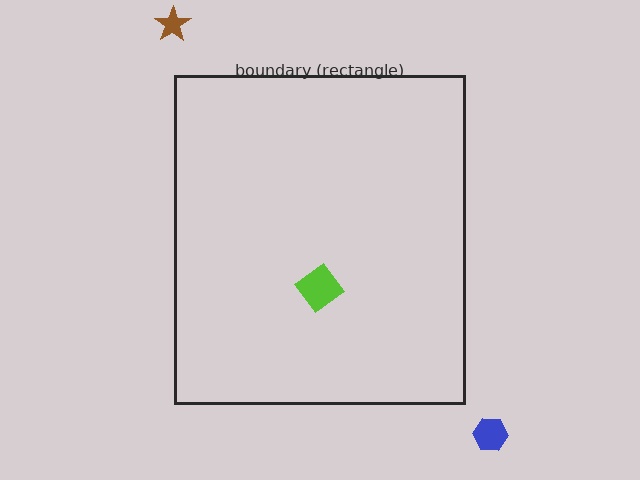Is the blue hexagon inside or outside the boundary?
Outside.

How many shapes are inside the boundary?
1 inside, 2 outside.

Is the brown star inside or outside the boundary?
Outside.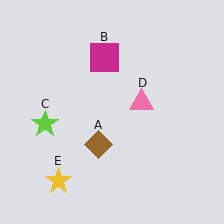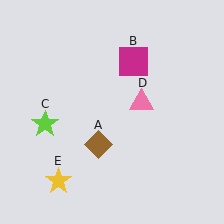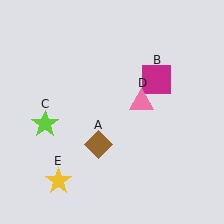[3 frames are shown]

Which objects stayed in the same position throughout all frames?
Brown diamond (object A) and lime star (object C) and pink triangle (object D) and yellow star (object E) remained stationary.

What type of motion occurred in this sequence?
The magenta square (object B) rotated clockwise around the center of the scene.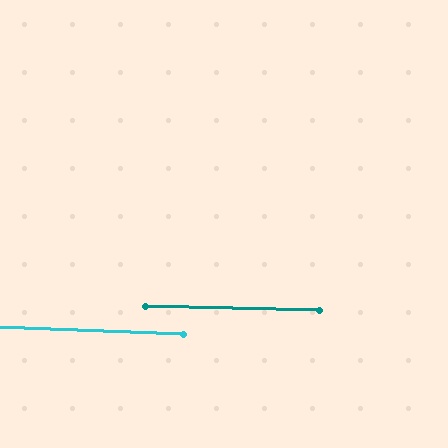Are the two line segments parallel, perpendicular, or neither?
Parallel — their directions differ by only 1.3°.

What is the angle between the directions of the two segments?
Approximately 1 degree.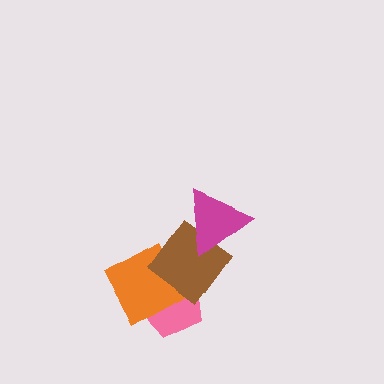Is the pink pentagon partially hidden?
Yes, it is partially covered by another shape.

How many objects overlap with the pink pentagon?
2 objects overlap with the pink pentagon.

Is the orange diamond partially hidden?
Yes, it is partially covered by another shape.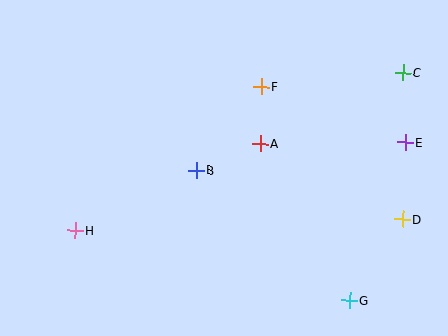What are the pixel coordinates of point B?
Point B is at (196, 170).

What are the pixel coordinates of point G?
Point G is at (349, 301).